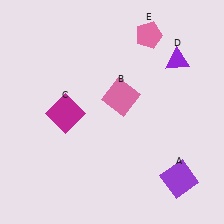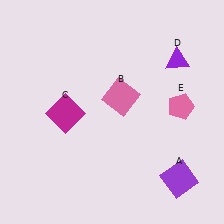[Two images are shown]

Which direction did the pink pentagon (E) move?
The pink pentagon (E) moved down.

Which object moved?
The pink pentagon (E) moved down.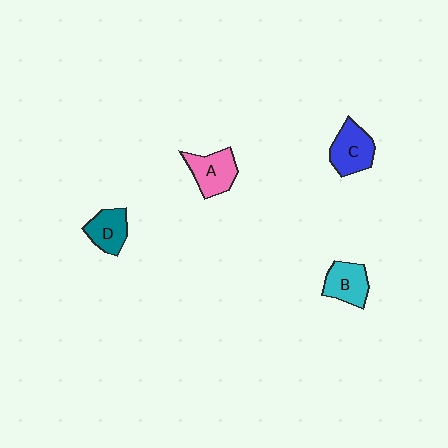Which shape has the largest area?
Shape C (blue).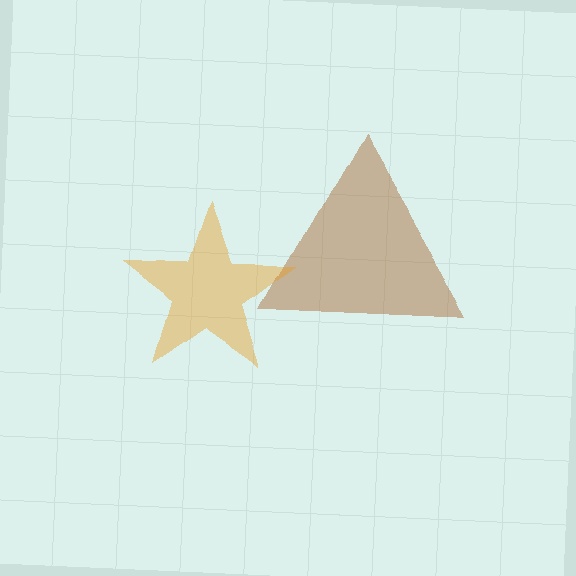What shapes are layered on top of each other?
The layered shapes are: a brown triangle, an orange star.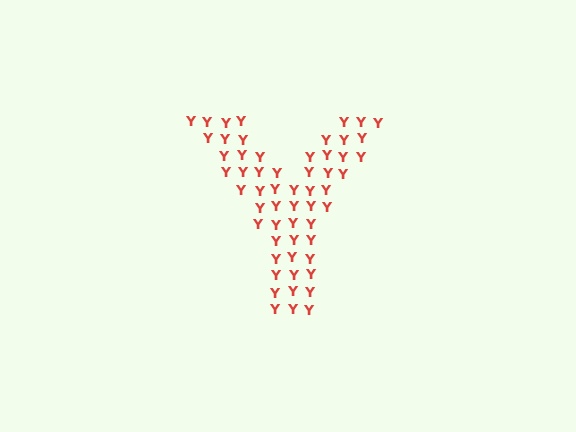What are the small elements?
The small elements are letter Y's.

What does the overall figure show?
The overall figure shows the letter Y.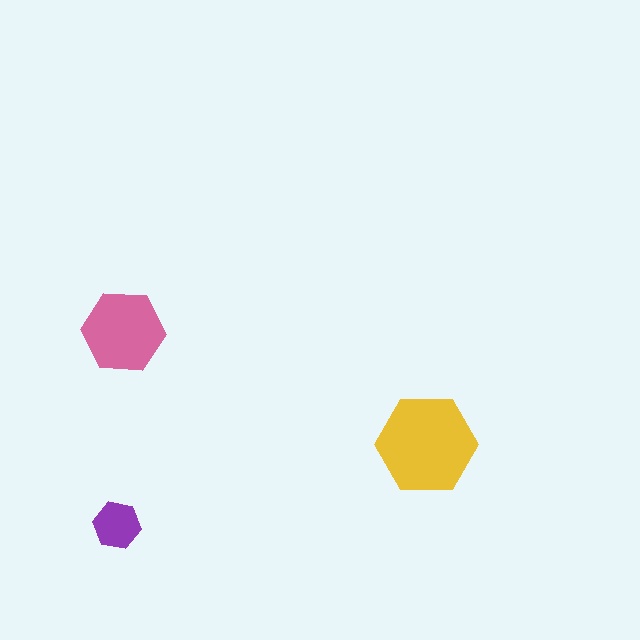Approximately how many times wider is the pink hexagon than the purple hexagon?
About 1.5 times wider.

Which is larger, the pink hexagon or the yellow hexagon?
The yellow one.